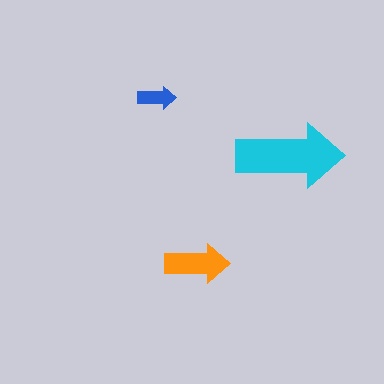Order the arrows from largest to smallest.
the cyan one, the orange one, the blue one.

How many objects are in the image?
There are 3 objects in the image.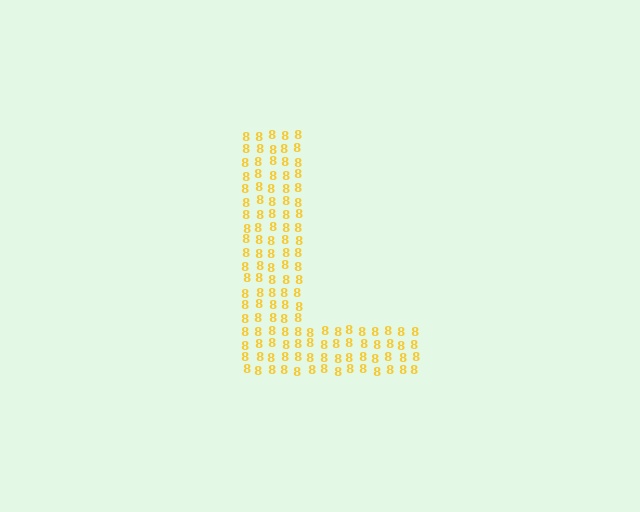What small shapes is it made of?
It is made of small digit 8's.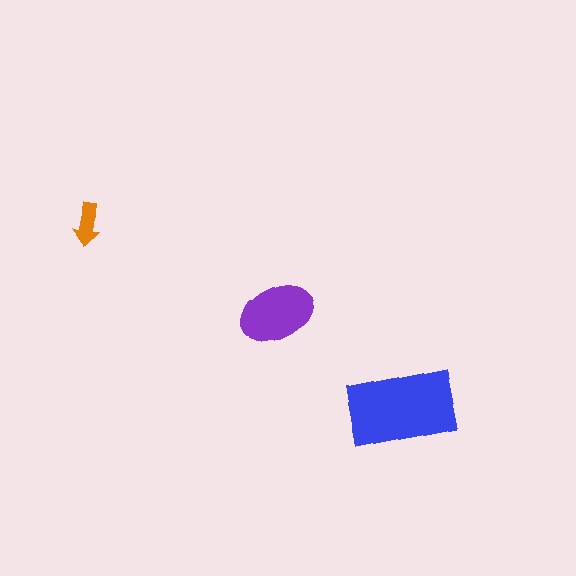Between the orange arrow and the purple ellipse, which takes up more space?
The purple ellipse.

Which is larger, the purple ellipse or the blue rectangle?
The blue rectangle.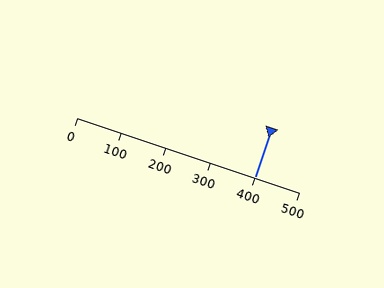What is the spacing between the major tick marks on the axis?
The major ticks are spaced 100 apart.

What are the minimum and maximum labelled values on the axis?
The axis runs from 0 to 500.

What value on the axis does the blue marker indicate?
The marker indicates approximately 400.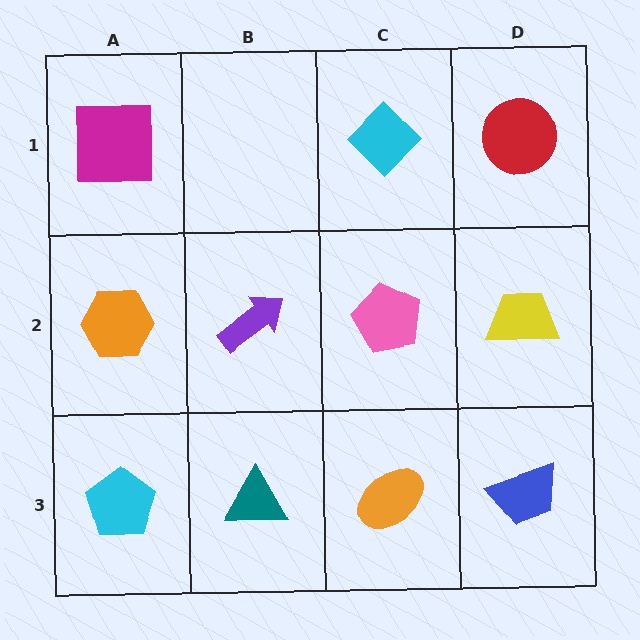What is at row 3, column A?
A cyan pentagon.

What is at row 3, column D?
A blue trapezoid.